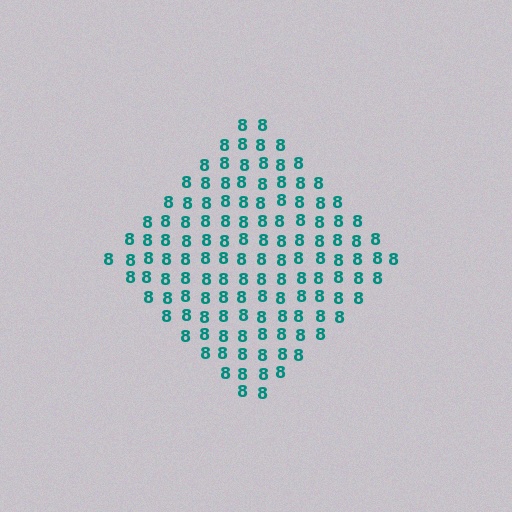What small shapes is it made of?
It is made of small digit 8's.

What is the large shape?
The large shape is a diamond.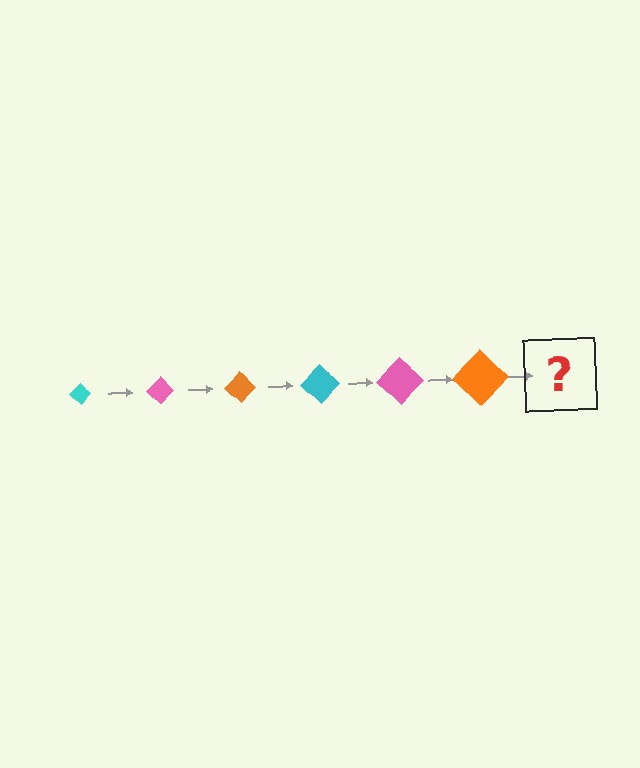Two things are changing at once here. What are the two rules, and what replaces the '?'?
The two rules are that the diamond grows larger each step and the color cycles through cyan, pink, and orange. The '?' should be a cyan diamond, larger than the previous one.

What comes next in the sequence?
The next element should be a cyan diamond, larger than the previous one.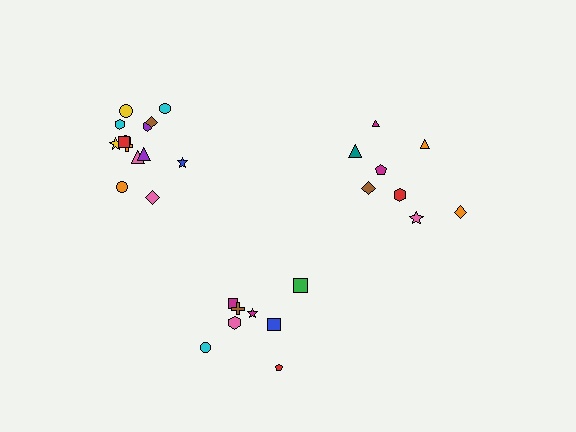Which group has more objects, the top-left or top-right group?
The top-left group.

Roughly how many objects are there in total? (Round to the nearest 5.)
Roughly 30 objects in total.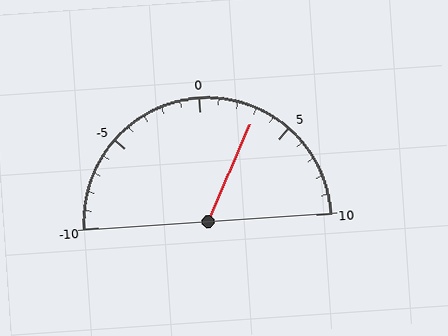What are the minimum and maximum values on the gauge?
The gauge ranges from -10 to 10.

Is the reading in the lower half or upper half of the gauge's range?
The reading is in the upper half of the range (-10 to 10).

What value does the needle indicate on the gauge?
The needle indicates approximately 3.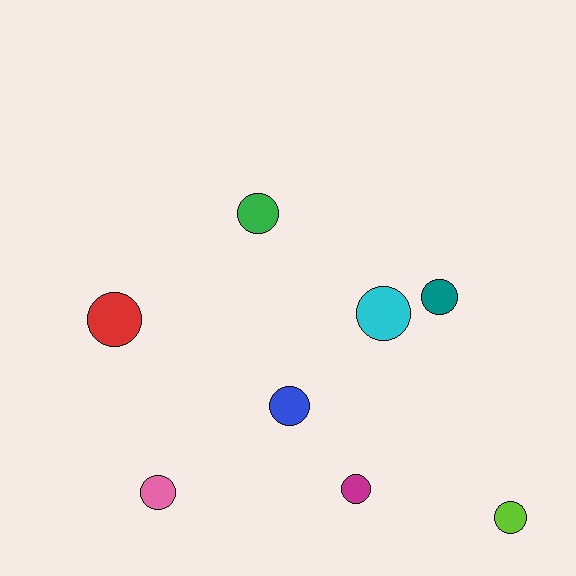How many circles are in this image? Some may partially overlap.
There are 8 circles.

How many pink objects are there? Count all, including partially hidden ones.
There is 1 pink object.